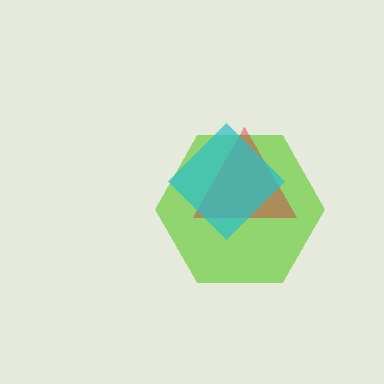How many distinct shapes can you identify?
There are 3 distinct shapes: a lime hexagon, a red triangle, a cyan diamond.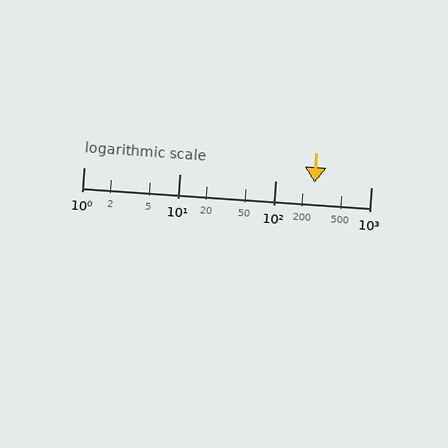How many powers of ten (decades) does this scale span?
The scale spans 3 decades, from 1 to 1000.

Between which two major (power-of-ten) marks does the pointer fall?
The pointer is between 100 and 1000.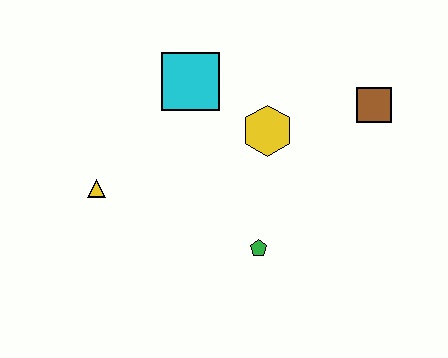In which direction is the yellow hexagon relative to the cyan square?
The yellow hexagon is to the right of the cyan square.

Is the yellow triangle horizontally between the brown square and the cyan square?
No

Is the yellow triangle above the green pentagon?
Yes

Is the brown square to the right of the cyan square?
Yes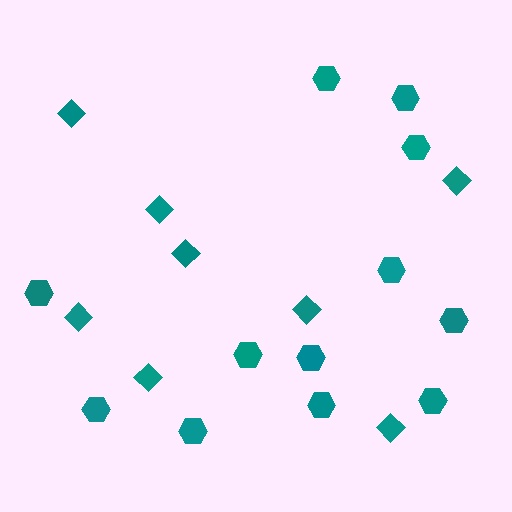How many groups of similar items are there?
There are 2 groups: one group of hexagons (12) and one group of diamonds (8).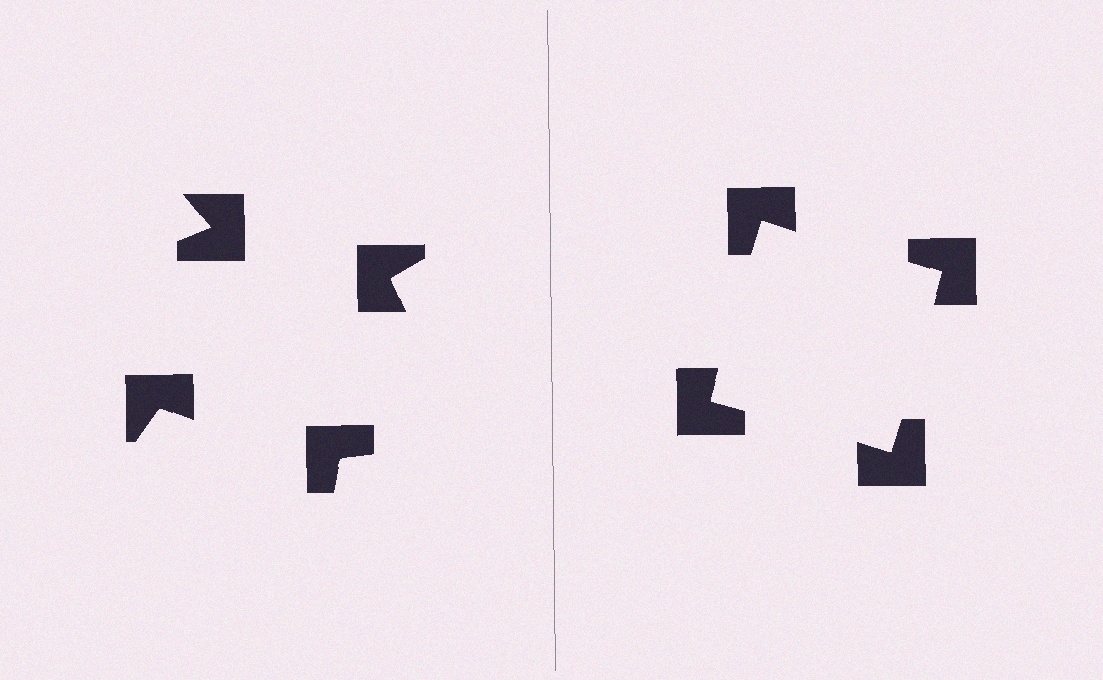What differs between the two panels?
The notched squares are positioned identically on both sides; only the wedge orientations differ. On the right they align to a square; on the left they are misaligned.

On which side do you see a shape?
An illusory square appears on the right side. On the left side the wedge cuts are rotated, so no coherent shape forms.